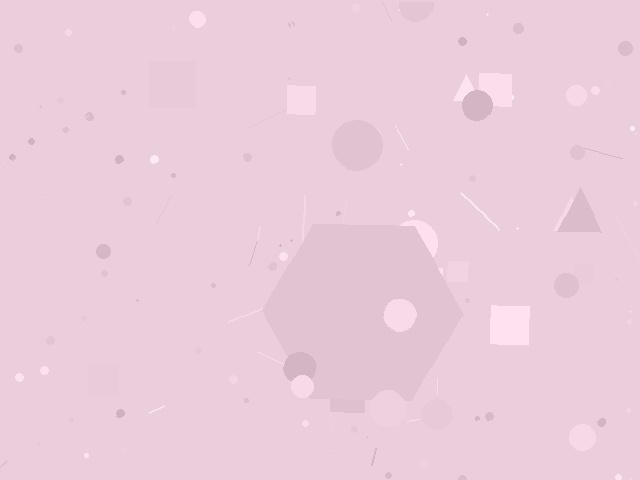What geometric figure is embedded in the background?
A hexagon is embedded in the background.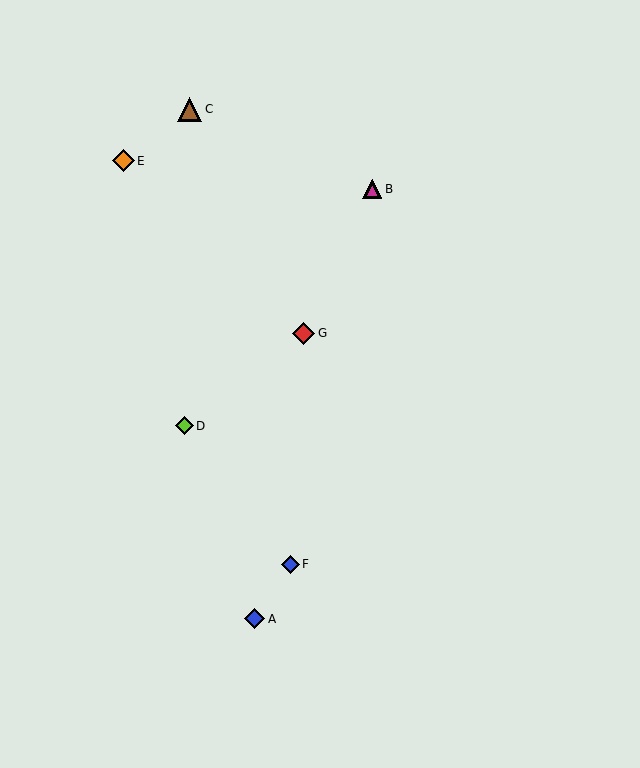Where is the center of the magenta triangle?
The center of the magenta triangle is at (372, 189).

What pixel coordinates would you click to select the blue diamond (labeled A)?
Click at (255, 619) to select the blue diamond A.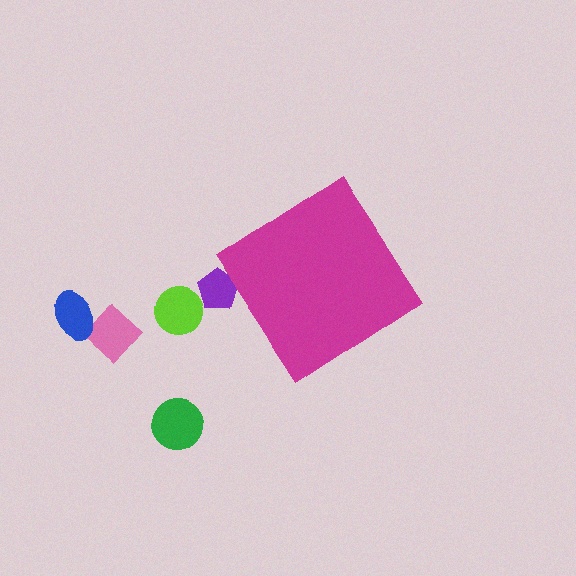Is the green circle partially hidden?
No, the green circle is fully visible.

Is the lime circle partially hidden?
No, the lime circle is fully visible.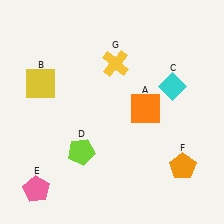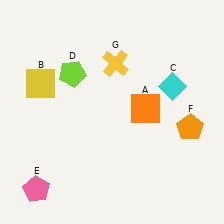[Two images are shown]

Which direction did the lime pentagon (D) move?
The lime pentagon (D) moved up.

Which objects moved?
The objects that moved are: the lime pentagon (D), the orange pentagon (F).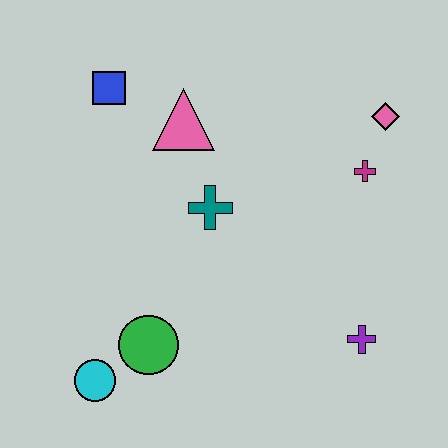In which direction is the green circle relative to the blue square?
The green circle is below the blue square.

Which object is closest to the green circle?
The cyan circle is closest to the green circle.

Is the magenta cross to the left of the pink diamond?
Yes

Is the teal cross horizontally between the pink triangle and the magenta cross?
Yes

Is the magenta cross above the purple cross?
Yes